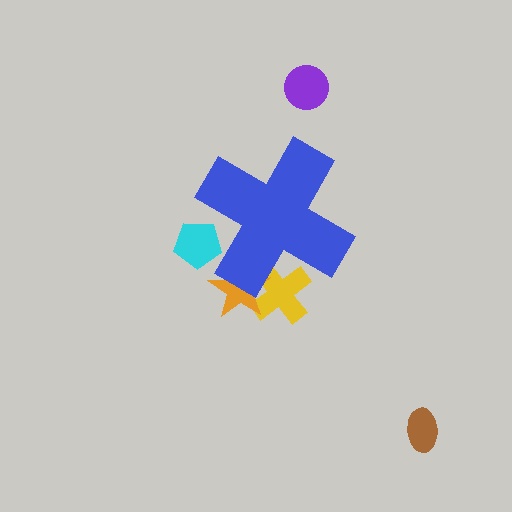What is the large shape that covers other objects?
A blue cross.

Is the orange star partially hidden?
Yes, the orange star is partially hidden behind the blue cross.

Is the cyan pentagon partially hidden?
Yes, the cyan pentagon is partially hidden behind the blue cross.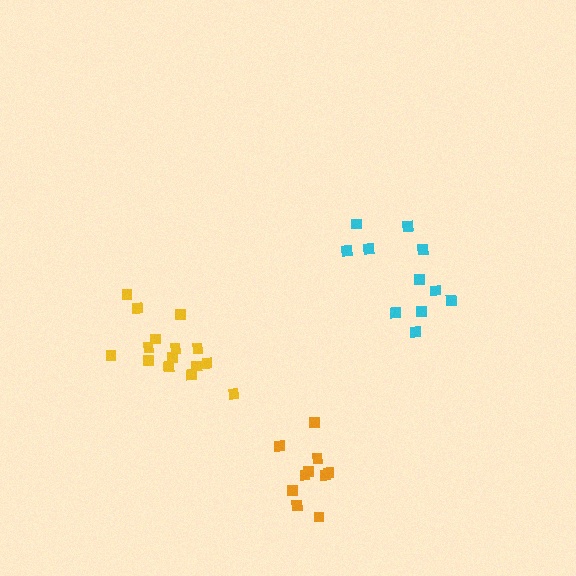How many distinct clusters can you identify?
There are 3 distinct clusters.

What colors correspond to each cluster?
The clusters are colored: cyan, yellow, orange.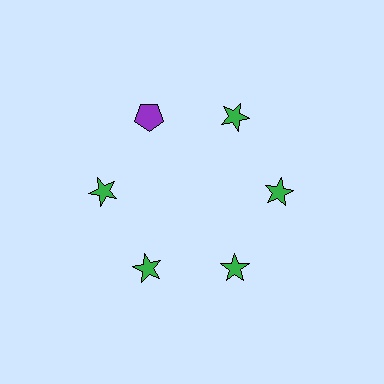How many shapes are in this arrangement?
There are 6 shapes arranged in a ring pattern.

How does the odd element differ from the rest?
It differs in both color (purple instead of green) and shape (pentagon instead of star).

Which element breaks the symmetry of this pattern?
The purple pentagon at roughly the 11 o'clock position breaks the symmetry. All other shapes are green stars.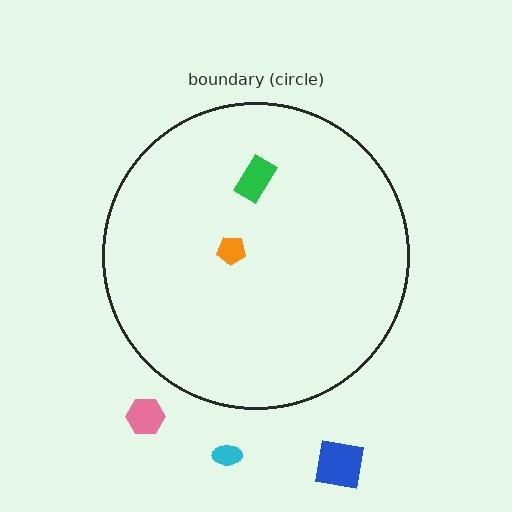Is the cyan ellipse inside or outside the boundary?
Outside.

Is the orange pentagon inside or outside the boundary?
Inside.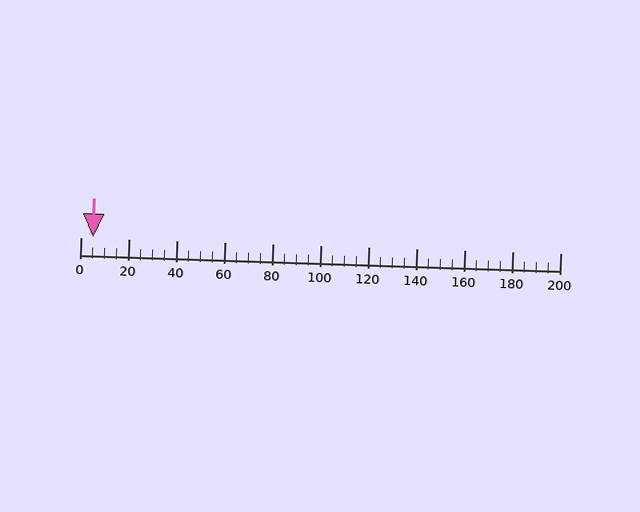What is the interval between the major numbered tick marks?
The major tick marks are spaced 20 units apart.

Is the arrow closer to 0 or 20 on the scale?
The arrow is closer to 0.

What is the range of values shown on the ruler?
The ruler shows values from 0 to 200.